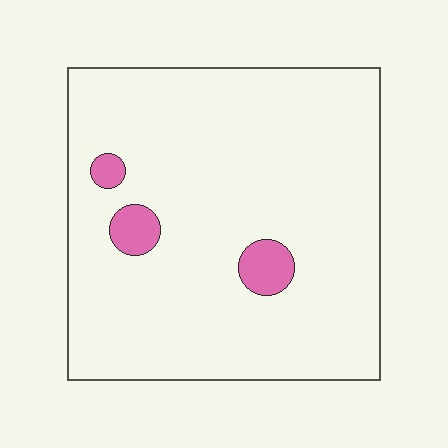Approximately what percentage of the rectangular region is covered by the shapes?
Approximately 5%.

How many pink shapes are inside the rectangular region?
3.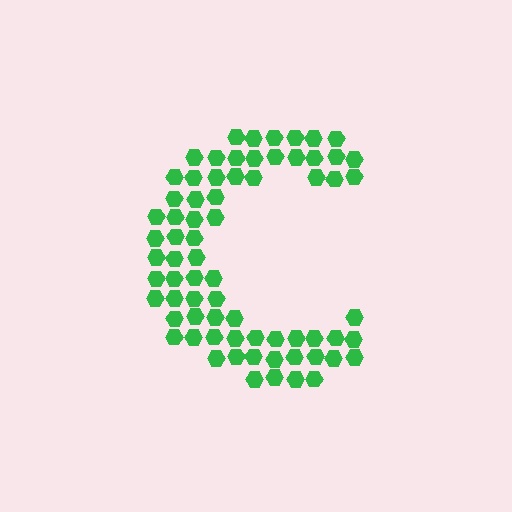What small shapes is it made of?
It is made of small hexagons.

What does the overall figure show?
The overall figure shows the letter C.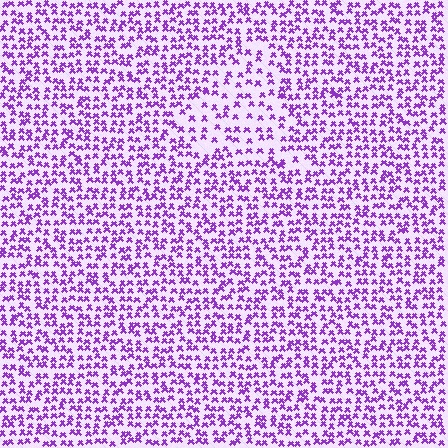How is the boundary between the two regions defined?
The boundary is defined by a change in element density (approximately 1.7x ratio). All elements are the same color, size, and shape.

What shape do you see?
I see a triangle.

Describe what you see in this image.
The image contains small purple elements arranged at two different densities. A triangle-shaped region is visible where the elements are less densely packed than the surrounding area.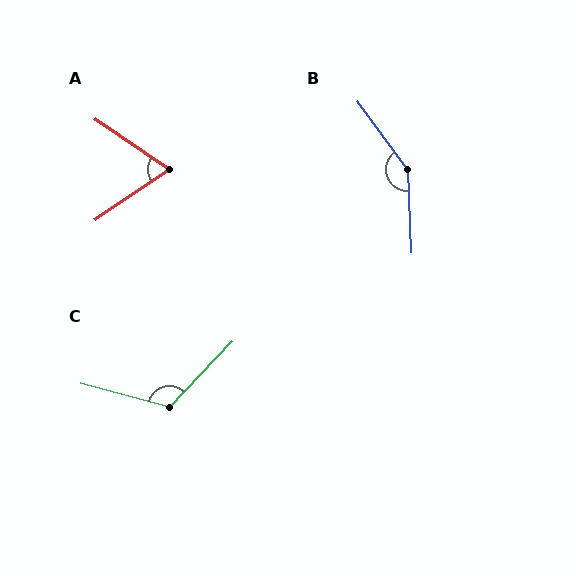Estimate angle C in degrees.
Approximately 119 degrees.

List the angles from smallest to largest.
A (68°), C (119°), B (146°).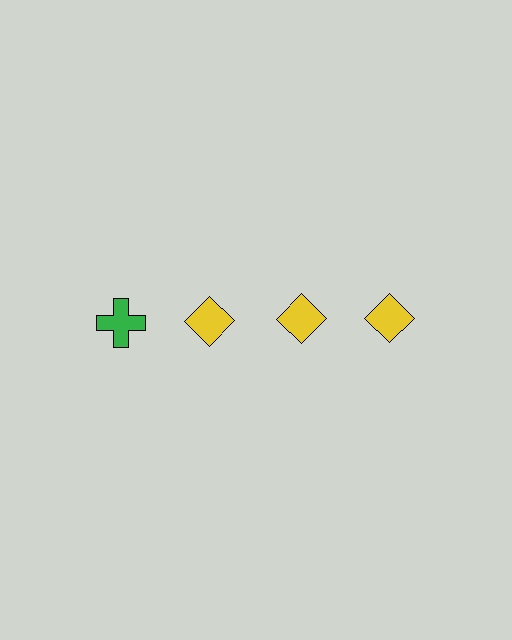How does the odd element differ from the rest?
It differs in both color (green instead of yellow) and shape (cross instead of diamond).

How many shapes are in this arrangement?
There are 4 shapes arranged in a grid pattern.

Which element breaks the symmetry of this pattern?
The green cross in the top row, leftmost column breaks the symmetry. All other shapes are yellow diamonds.